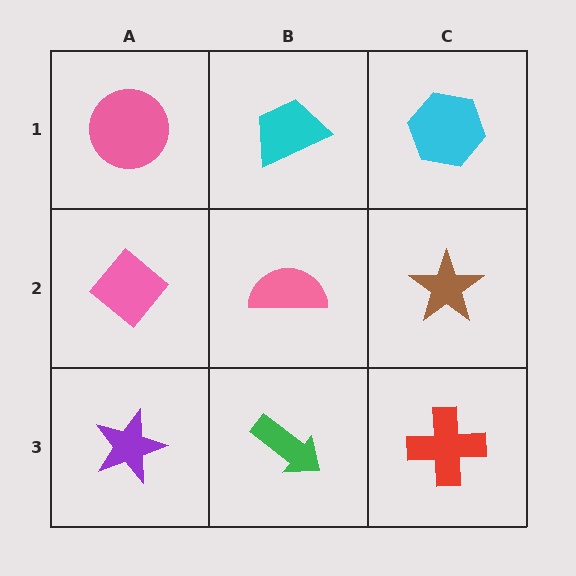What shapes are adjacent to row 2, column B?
A cyan trapezoid (row 1, column B), a green arrow (row 3, column B), a pink diamond (row 2, column A), a brown star (row 2, column C).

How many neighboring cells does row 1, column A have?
2.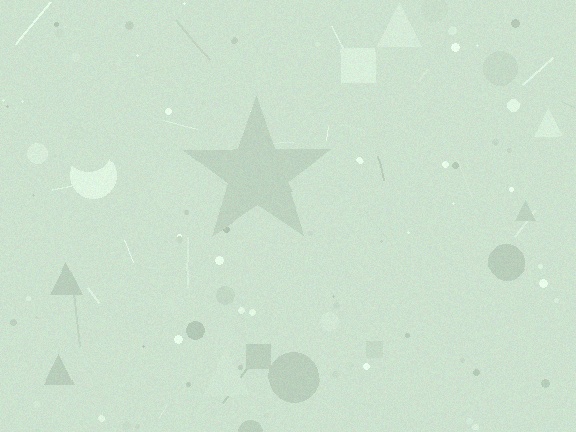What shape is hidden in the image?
A star is hidden in the image.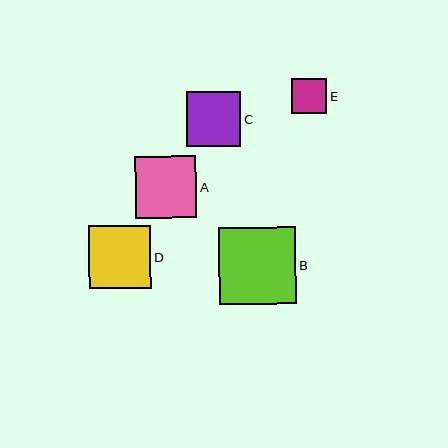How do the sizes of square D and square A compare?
Square D and square A are approximately the same size.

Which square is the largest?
Square B is the largest with a size of approximately 77 pixels.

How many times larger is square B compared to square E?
Square B is approximately 2.2 times the size of square E.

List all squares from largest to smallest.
From largest to smallest: B, D, A, C, E.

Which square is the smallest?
Square E is the smallest with a size of approximately 35 pixels.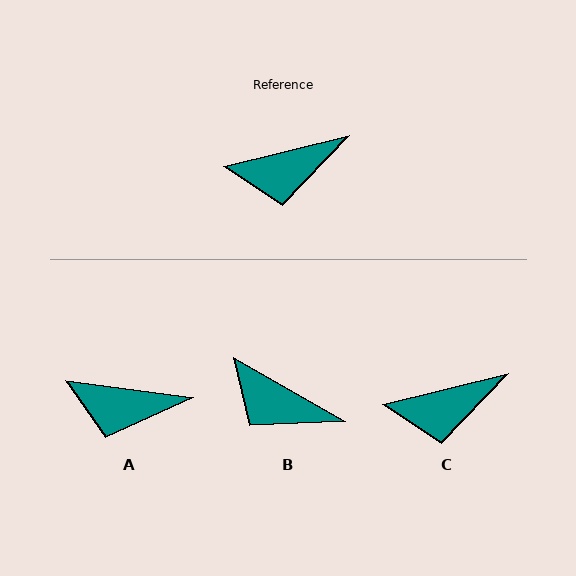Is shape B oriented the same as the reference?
No, it is off by about 44 degrees.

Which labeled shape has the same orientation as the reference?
C.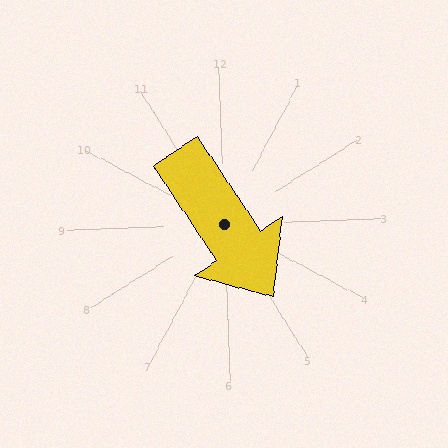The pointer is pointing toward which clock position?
Roughly 5 o'clock.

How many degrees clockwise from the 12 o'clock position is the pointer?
Approximately 148 degrees.